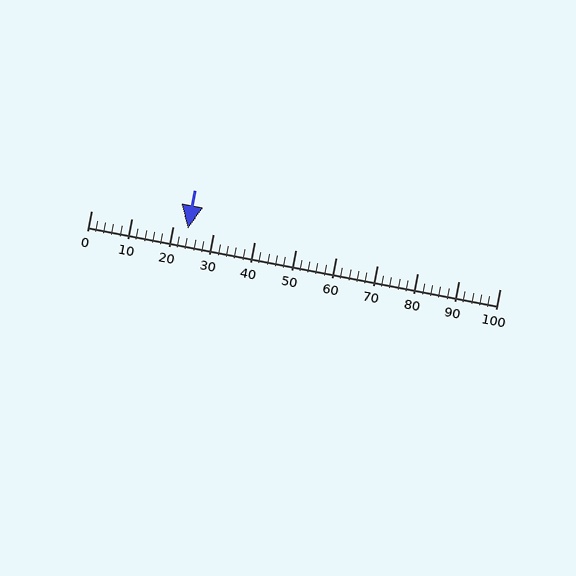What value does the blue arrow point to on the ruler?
The blue arrow points to approximately 24.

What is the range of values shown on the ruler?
The ruler shows values from 0 to 100.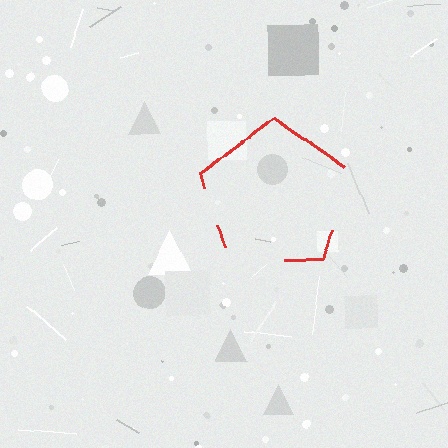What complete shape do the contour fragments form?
The contour fragments form a pentagon.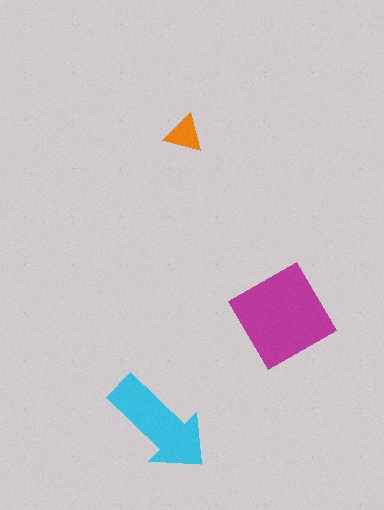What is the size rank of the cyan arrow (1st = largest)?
2nd.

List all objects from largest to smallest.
The magenta diamond, the cyan arrow, the orange triangle.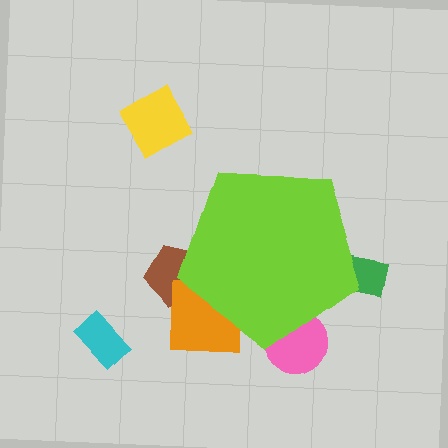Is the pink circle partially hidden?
Yes, the pink circle is partially hidden behind the lime pentagon.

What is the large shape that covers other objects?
A lime pentagon.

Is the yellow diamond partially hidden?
No, the yellow diamond is fully visible.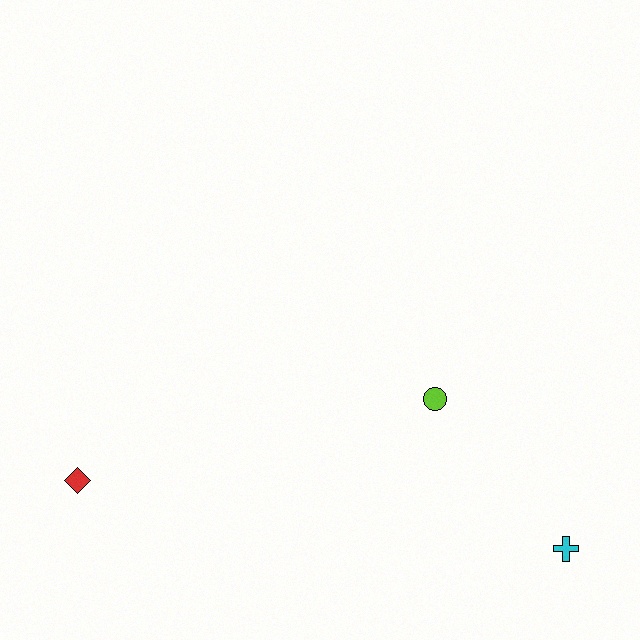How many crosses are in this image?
There is 1 cross.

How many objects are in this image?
There are 3 objects.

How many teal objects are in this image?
There are no teal objects.